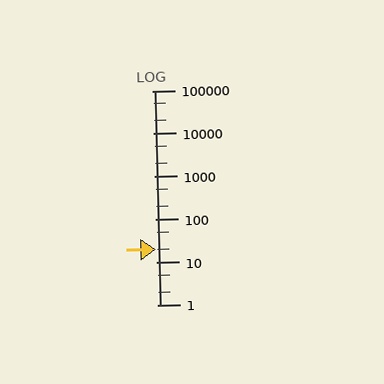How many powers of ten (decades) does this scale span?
The scale spans 5 decades, from 1 to 100000.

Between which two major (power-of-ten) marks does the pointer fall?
The pointer is between 10 and 100.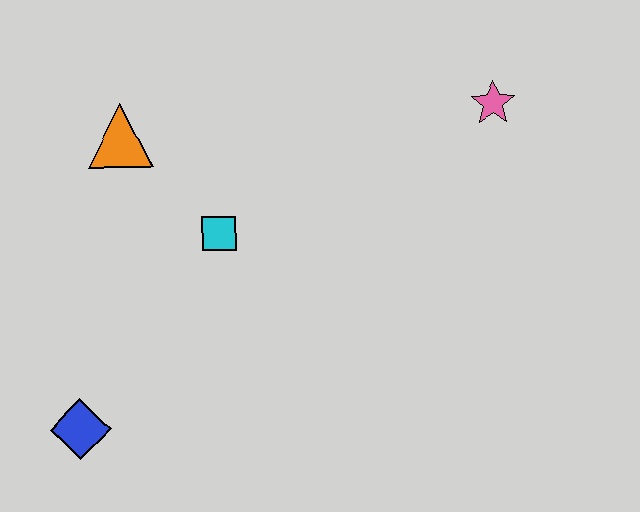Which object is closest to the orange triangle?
The cyan square is closest to the orange triangle.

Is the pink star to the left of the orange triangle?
No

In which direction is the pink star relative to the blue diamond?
The pink star is to the right of the blue diamond.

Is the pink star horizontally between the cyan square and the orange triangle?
No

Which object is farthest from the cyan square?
The pink star is farthest from the cyan square.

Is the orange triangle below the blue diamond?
No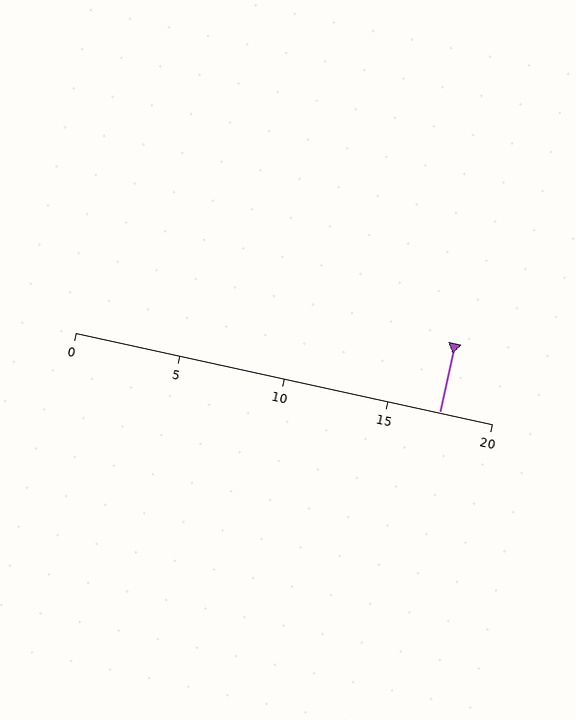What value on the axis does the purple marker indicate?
The marker indicates approximately 17.5.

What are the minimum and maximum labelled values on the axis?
The axis runs from 0 to 20.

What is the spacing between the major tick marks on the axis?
The major ticks are spaced 5 apart.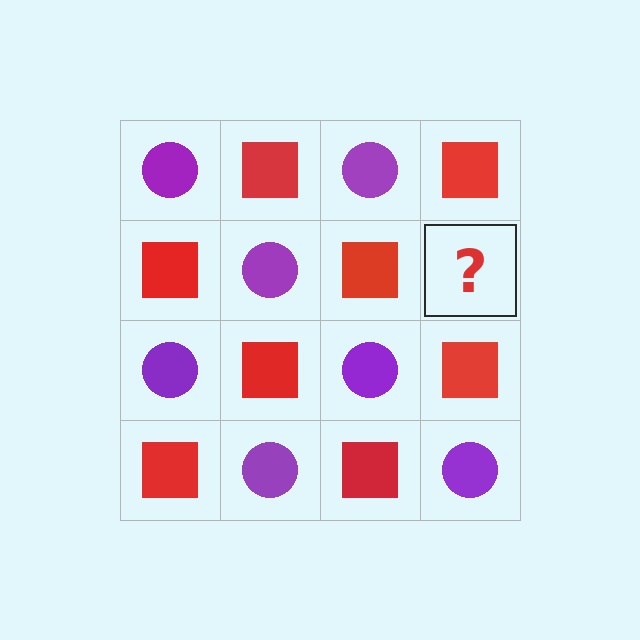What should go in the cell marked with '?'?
The missing cell should contain a purple circle.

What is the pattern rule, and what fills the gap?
The rule is that it alternates purple circle and red square in a checkerboard pattern. The gap should be filled with a purple circle.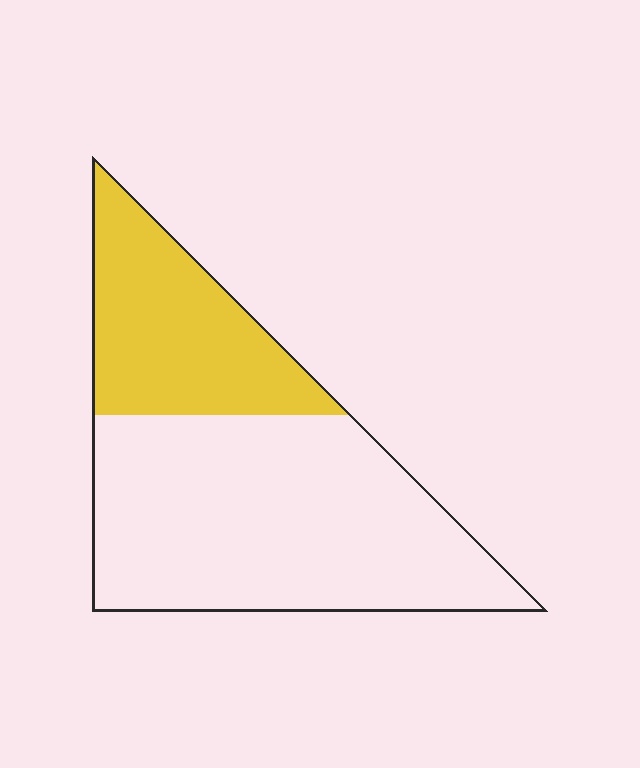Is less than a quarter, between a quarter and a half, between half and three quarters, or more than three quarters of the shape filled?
Between a quarter and a half.